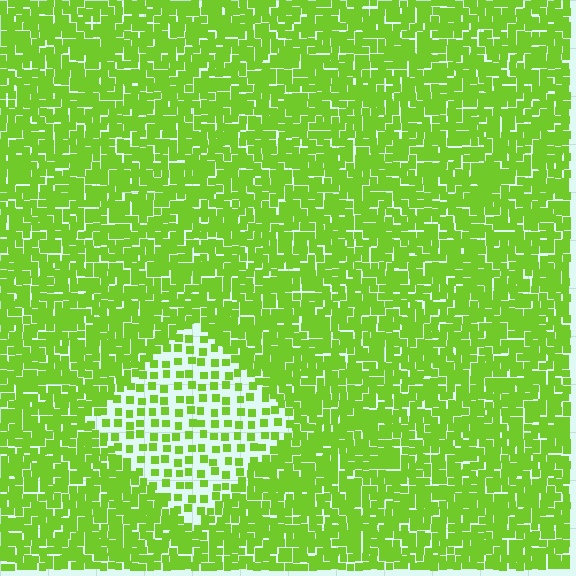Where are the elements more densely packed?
The elements are more densely packed outside the diamond boundary.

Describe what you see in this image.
The image contains small lime elements arranged at two different densities. A diamond-shaped region is visible where the elements are less densely packed than the surrounding area.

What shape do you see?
I see a diamond.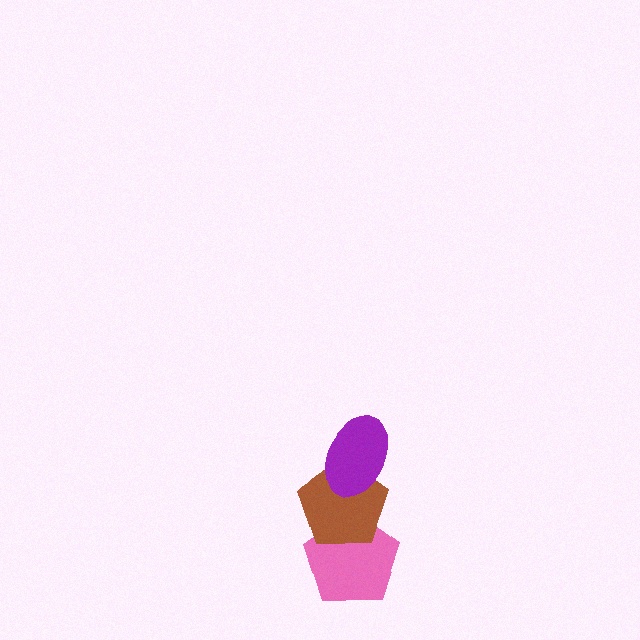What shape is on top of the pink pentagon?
The brown pentagon is on top of the pink pentagon.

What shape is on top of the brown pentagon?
The purple ellipse is on top of the brown pentagon.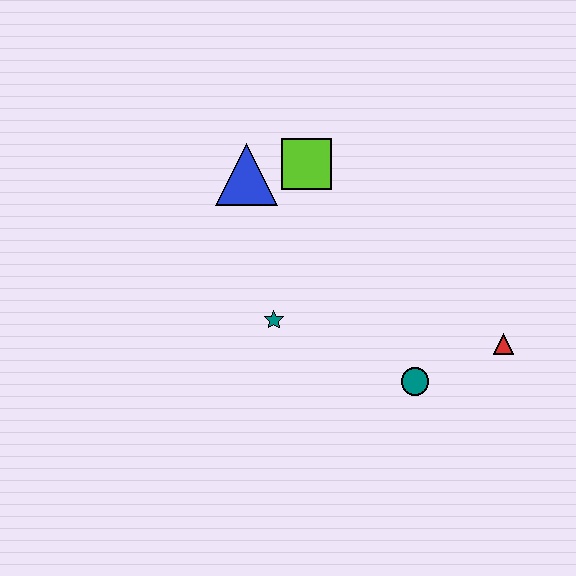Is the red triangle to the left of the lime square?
No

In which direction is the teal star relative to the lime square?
The teal star is below the lime square.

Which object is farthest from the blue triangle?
The red triangle is farthest from the blue triangle.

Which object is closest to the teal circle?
The red triangle is closest to the teal circle.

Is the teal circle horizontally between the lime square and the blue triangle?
No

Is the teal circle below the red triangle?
Yes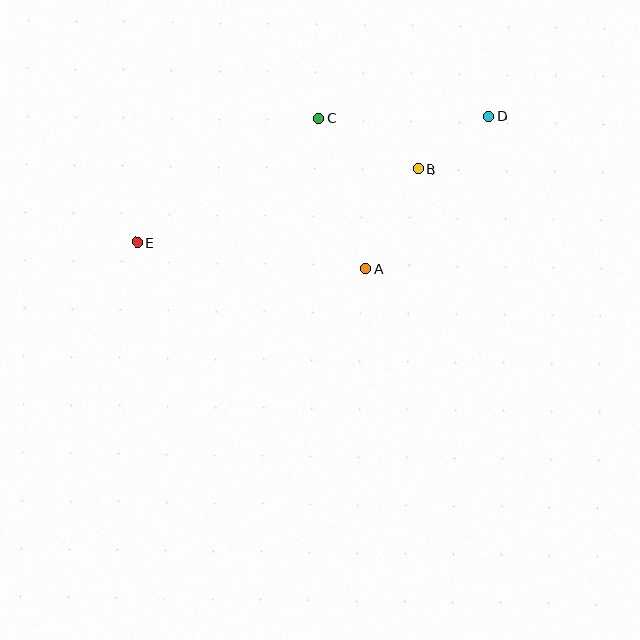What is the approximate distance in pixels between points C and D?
The distance between C and D is approximately 170 pixels.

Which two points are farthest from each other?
Points D and E are farthest from each other.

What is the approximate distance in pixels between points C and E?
The distance between C and E is approximately 219 pixels.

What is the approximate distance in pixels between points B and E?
The distance between B and E is approximately 290 pixels.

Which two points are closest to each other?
Points B and D are closest to each other.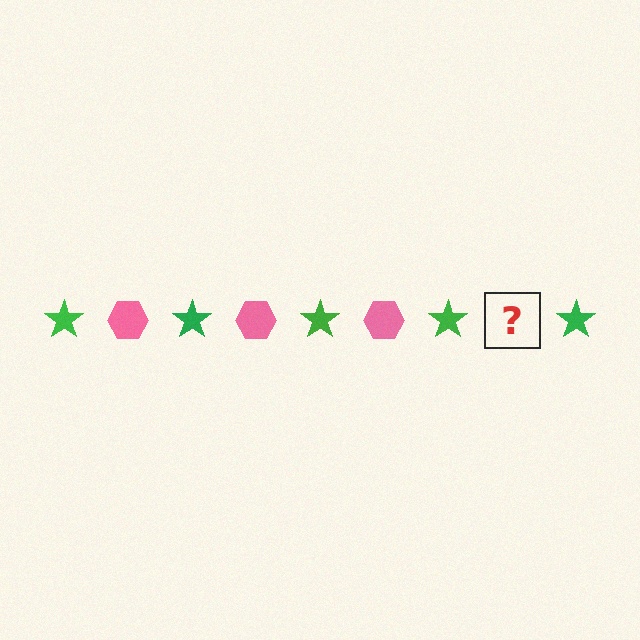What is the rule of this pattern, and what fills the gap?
The rule is that the pattern alternates between green star and pink hexagon. The gap should be filled with a pink hexagon.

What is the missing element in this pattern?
The missing element is a pink hexagon.